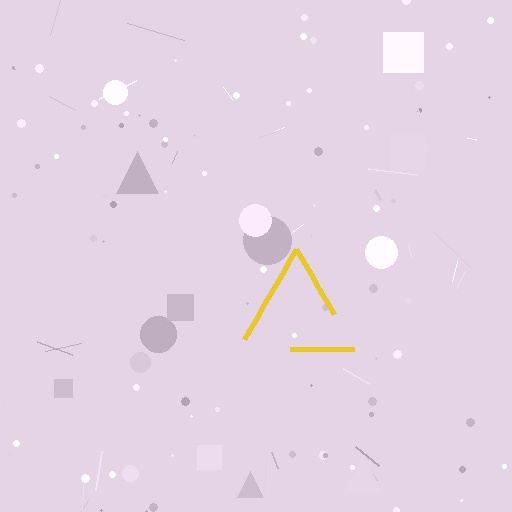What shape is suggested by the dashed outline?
The dashed outline suggests a triangle.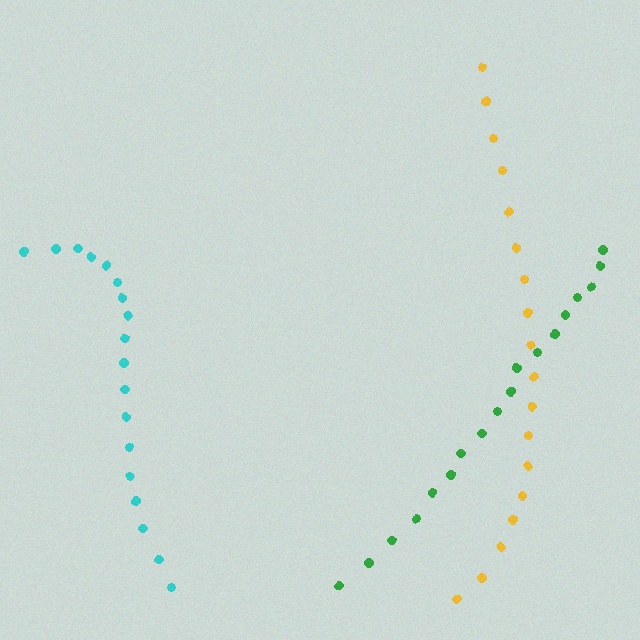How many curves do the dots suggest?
There are 3 distinct paths.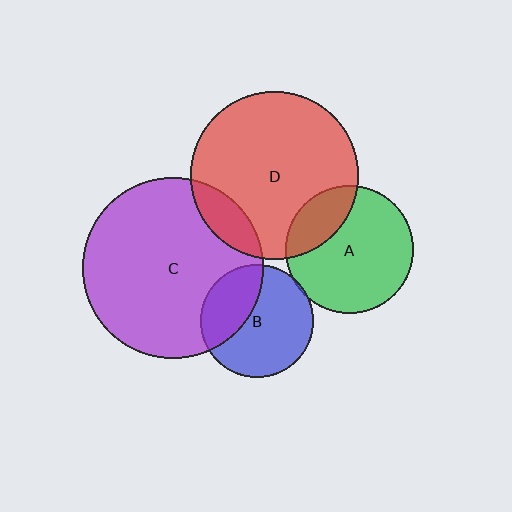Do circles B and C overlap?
Yes.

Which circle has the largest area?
Circle C (purple).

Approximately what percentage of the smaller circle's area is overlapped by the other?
Approximately 35%.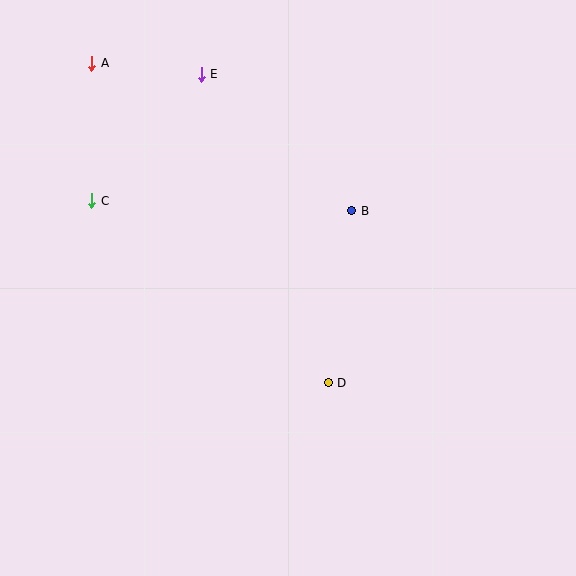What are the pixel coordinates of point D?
Point D is at (328, 383).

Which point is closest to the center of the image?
Point B at (352, 211) is closest to the center.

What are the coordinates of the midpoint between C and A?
The midpoint between C and A is at (92, 132).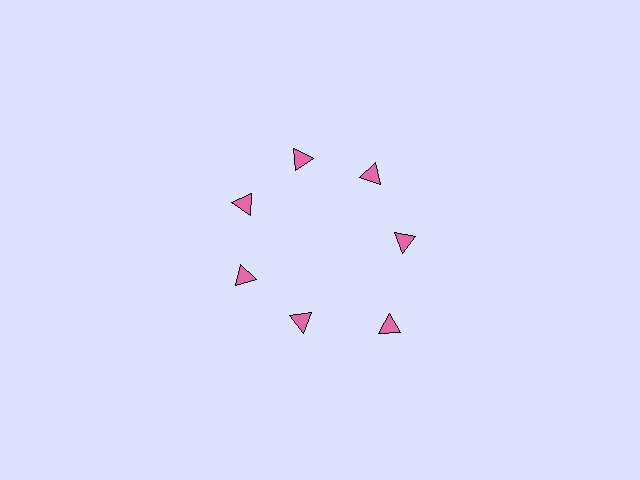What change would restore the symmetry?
The symmetry would be restored by moving it inward, back onto the ring so that all 7 triangles sit at equal angles and equal distance from the center.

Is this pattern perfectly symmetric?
No. The 7 pink triangles are arranged in a ring, but one element near the 5 o'clock position is pushed outward from the center, breaking the 7-fold rotational symmetry.